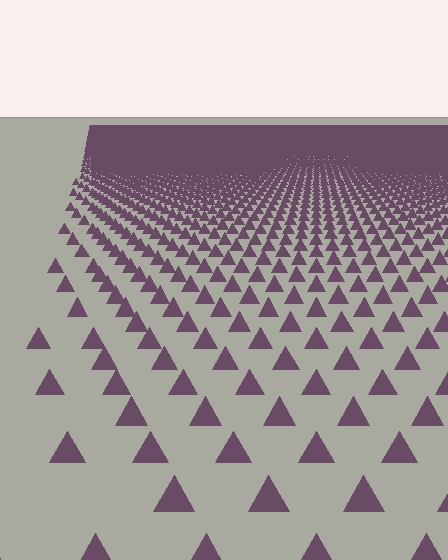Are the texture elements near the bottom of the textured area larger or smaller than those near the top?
Larger. Near the bottom, elements are closer to the viewer and appear at a bigger on-screen size.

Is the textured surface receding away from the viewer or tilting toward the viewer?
The surface is receding away from the viewer. Texture elements get smaller and denser toward the top.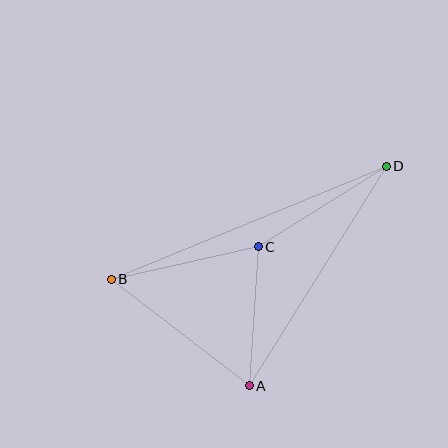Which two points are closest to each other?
Points A and C are closest to each other.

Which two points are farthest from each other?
Points B and D are farthest from each other.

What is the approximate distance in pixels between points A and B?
The distance between A and B is approximately 174 pixels.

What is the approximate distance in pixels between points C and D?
The distance between C and D is approximately 151 pixels.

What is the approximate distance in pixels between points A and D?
The distance between A and D is approximately 259 pixels.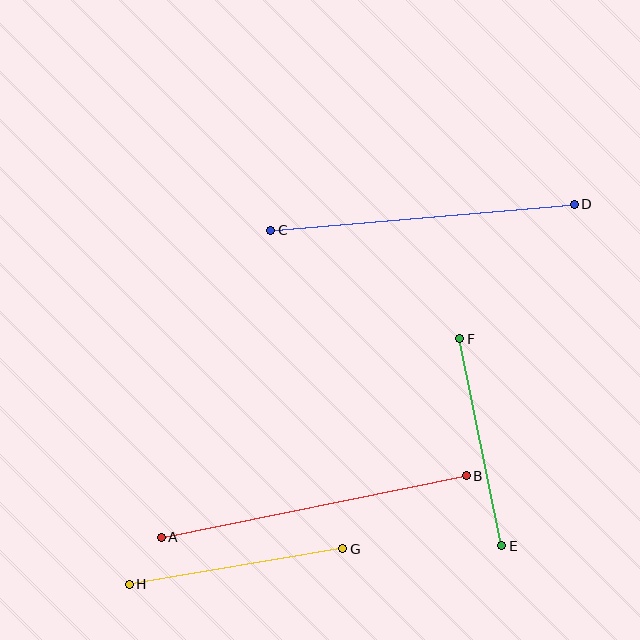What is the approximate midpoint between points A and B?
The midpoint is at approximately (314, 507) pixels.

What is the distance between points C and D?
The distance is approximately 305 pixels.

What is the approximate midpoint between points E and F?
The midpoint is at approximately (481, 442) pixels.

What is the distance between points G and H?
The distance is approximately 217 pixels.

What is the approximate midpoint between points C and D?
The midpoint is at approximately (422, 217) pixels.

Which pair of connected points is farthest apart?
Points A and B are farthest apart.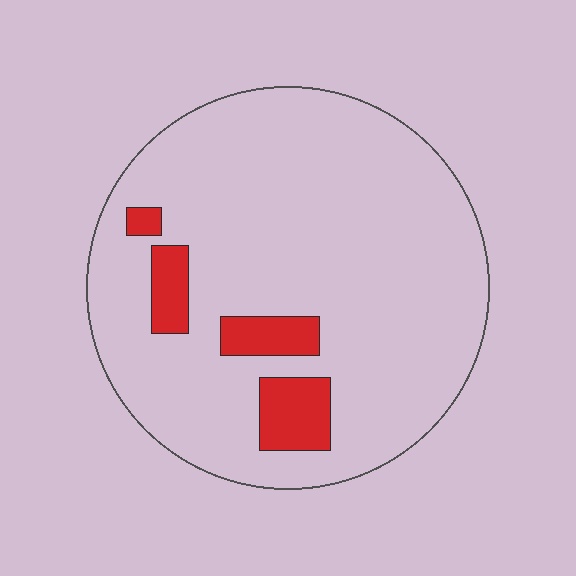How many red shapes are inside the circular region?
4.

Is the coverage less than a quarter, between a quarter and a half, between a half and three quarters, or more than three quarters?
Less than a quarter.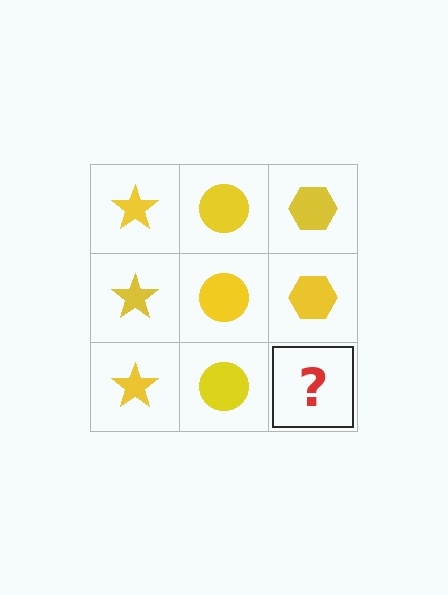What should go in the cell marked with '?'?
The missing cell should contain a yellow hexagon.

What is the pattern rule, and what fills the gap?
The rule is that each column has a consistent shape. The gap should be filled with a yellow hexagon.